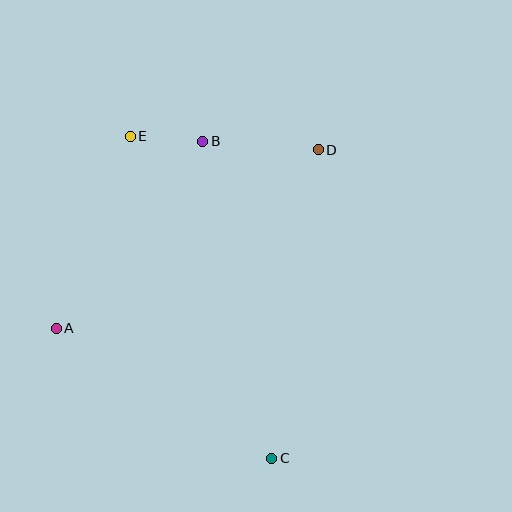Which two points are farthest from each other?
Points C and E are farthest from each other.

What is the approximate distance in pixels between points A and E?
The distance between A and E is approximately 206 pixels.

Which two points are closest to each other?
Points B and E are closest to each other.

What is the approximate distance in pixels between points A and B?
The distance between A and B is approximately 238 pixels.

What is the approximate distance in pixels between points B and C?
The distance between B and C is approximately 324 pixels.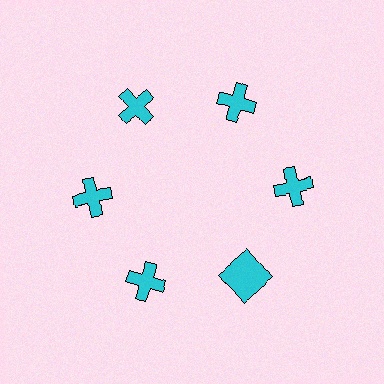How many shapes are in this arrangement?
There are 6 shapes arranged in a ring pattern.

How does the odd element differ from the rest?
It has a different shape: square instead of cross.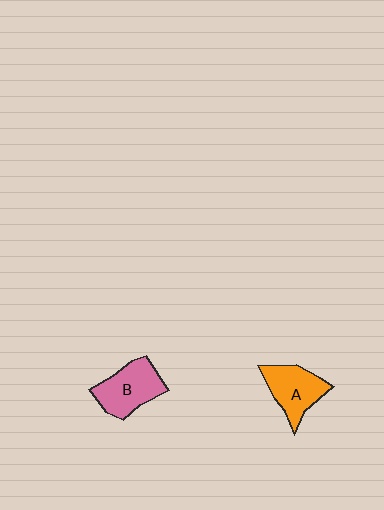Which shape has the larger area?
Shape B (pink).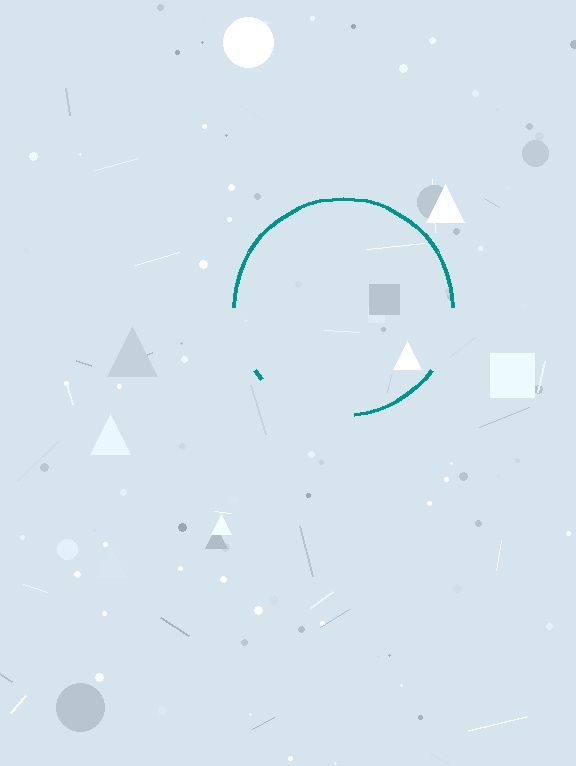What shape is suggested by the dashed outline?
The dashed outline suggests a circle.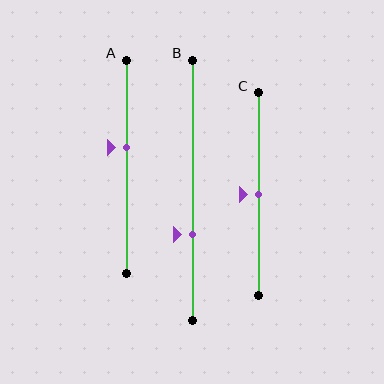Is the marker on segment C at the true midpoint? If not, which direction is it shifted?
Yes, the marker on segment C is at the true midpoint.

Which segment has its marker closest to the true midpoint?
Segment C has its marker closest to the true midpoint.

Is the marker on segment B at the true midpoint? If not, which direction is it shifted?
No, the marker on segment B is shifted downward by about 17% of the segment length.